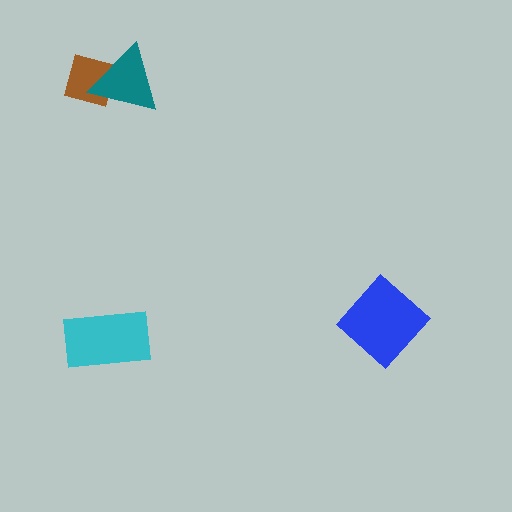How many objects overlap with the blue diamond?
0 objects overlap with the blue diamond.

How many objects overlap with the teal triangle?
1 object overlaps with the teal triangle.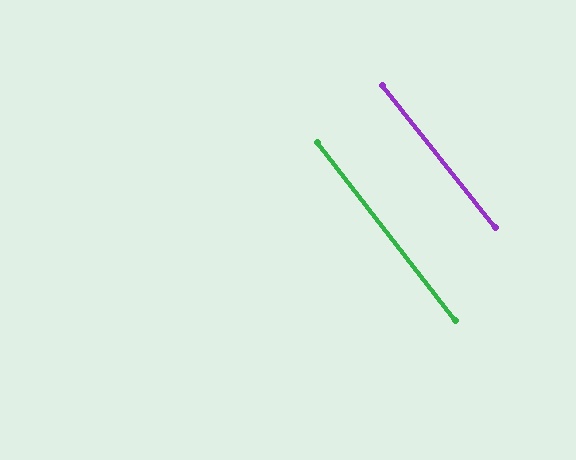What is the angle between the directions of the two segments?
Approximately 1 degree.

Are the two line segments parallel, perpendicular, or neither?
Parallel — their directions differ by only 1.0°.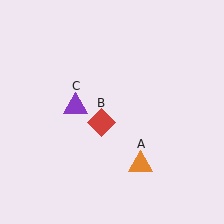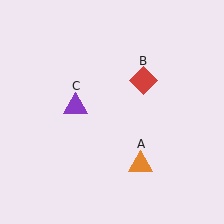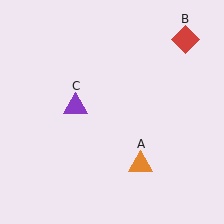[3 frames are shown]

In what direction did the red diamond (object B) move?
The red diamond (object B) moved up and to the right.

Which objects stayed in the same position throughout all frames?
Orange triangle (object A) and purple triangle (object C) remained stationary.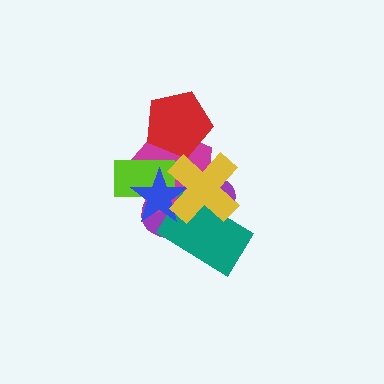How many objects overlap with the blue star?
5 objects overlap with the blue star.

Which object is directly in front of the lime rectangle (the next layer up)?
The blue star is directly in front of the lime rectangle.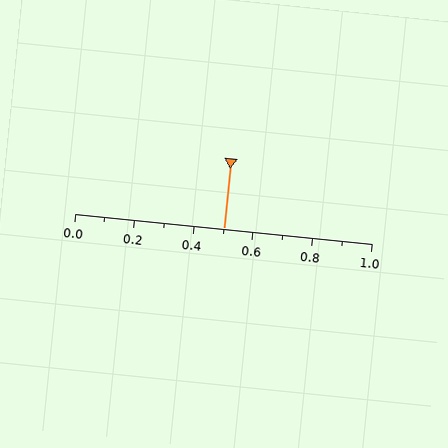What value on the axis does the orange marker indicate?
The marker indicates approximately 0.5.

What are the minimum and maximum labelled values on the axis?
The axis runs from 0.0 to 1.0.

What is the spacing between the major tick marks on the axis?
The major ticks are spaced 0.2 apart.